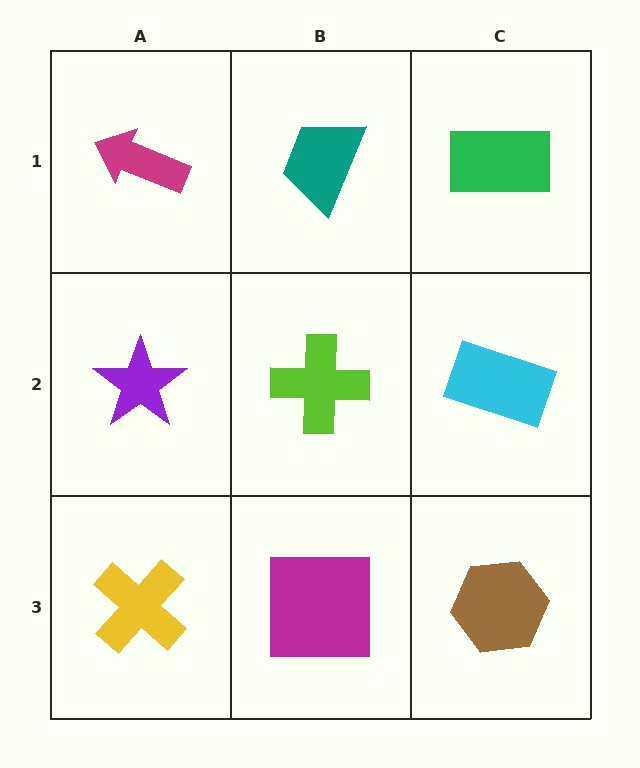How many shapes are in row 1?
3 shapes.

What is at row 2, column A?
A purple star.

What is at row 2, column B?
A lime cross.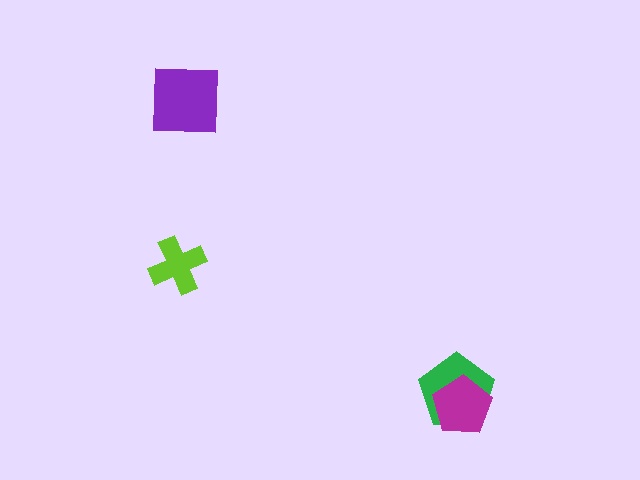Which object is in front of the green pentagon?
The magenta pentagon is in front of the green pentagon.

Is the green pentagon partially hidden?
Yes, it is partially covered by another shape.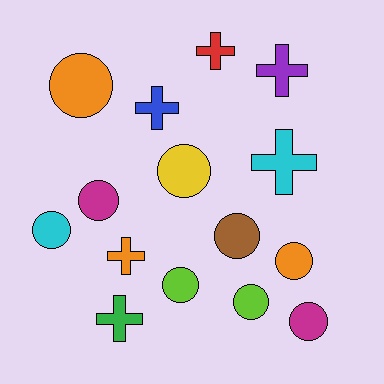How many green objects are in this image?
There is 1 green object.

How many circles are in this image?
There are 9 circles.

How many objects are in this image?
There are 15 objects.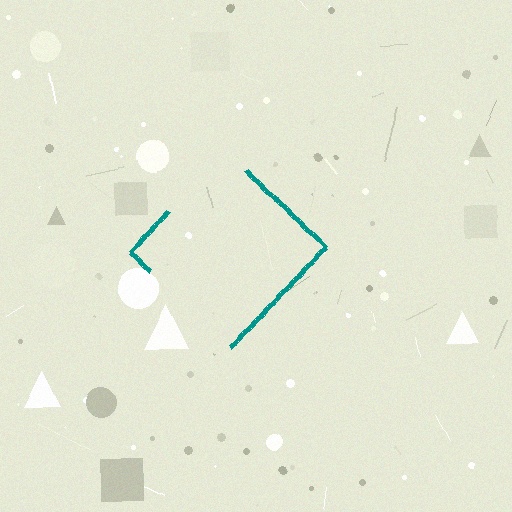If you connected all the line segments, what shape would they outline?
They would outline a diamond.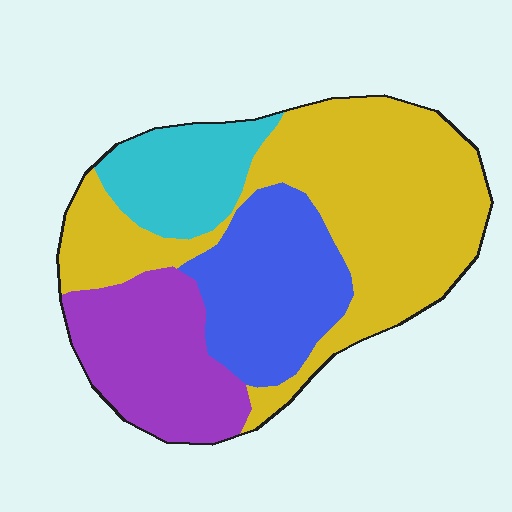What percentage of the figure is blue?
Blue covers around 20% of the figure.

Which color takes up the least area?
Cyan, at roughly 15%.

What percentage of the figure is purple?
Purple covers 20% of the figure.